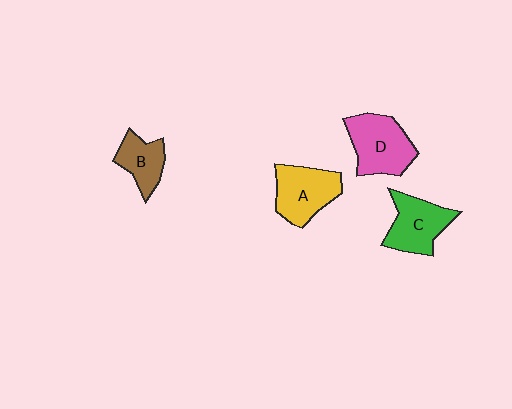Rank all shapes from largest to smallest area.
From largest to smallest: D (pink), A (yellow), C (green), B (brown).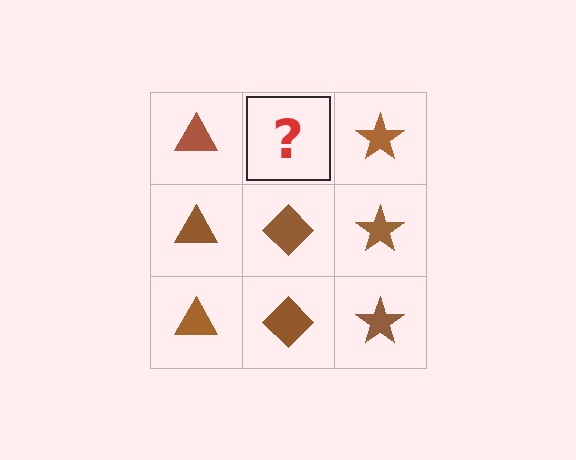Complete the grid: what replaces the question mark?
The question mark should be replaced with a brown diamond.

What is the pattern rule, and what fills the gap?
The rule is that each column has a consistent shape. The gap should be filled with a brown diamond.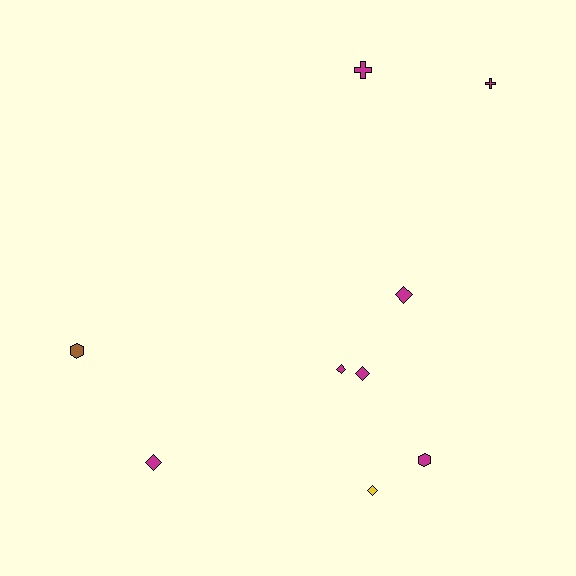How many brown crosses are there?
There are no brown crosses.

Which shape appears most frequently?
Diamond, with 5 objects.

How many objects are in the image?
There are 9 objects.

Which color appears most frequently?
Magenta, with 7 objects.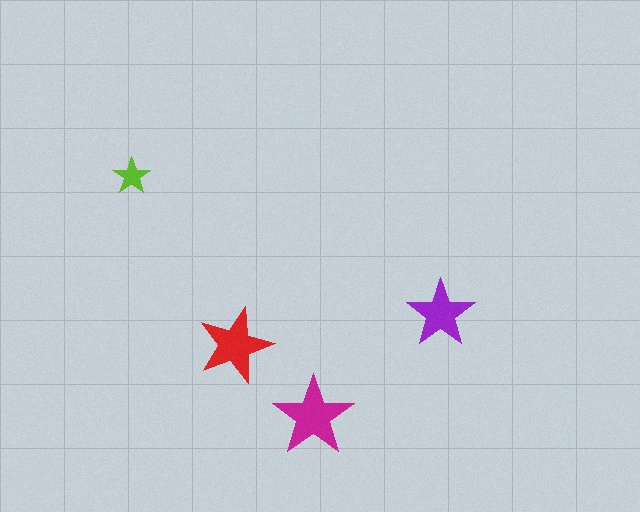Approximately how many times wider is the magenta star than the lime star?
About 2 times wider.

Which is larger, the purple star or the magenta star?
The magenta one.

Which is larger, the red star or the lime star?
The red one.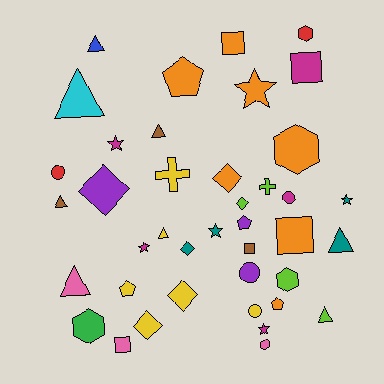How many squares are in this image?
There are 5 squares.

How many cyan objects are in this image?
There is 1 cyan object.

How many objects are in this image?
There are 40 objects.